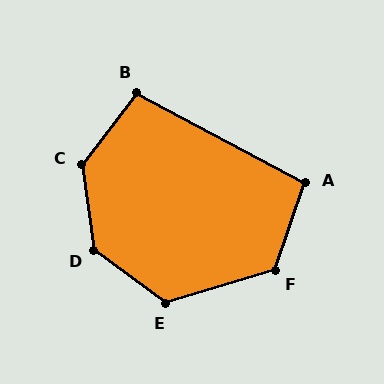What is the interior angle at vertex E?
Approximately 127 degrees (obtuse).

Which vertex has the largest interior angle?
D, at approximately 135 degrees.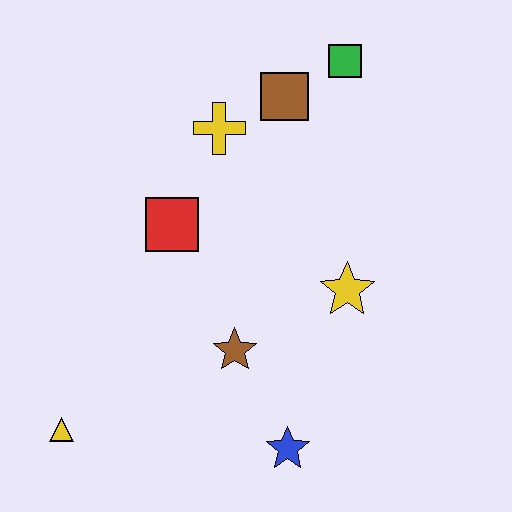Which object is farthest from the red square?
The blue star is farthest from the red square.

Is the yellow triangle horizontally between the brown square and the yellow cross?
No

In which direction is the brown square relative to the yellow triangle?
The brown square is above the yellow triangle.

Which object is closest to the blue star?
The brown star is closest to the blue star.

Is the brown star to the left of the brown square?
Yes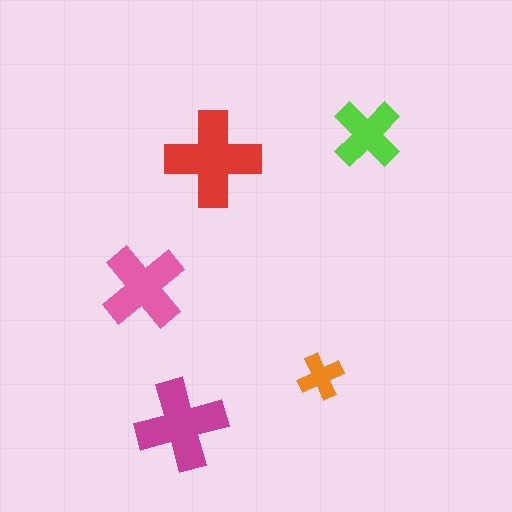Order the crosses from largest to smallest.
the red one, the magenta one, the pink one, the lime one, the orange one.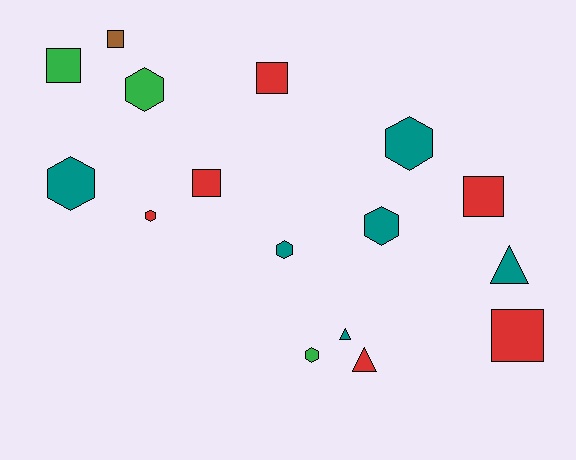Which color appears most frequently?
Red, with 6 objects.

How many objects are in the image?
There are 16 objects.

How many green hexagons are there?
There are 2 green hexagons.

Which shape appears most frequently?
Hexagon, with 7 objects.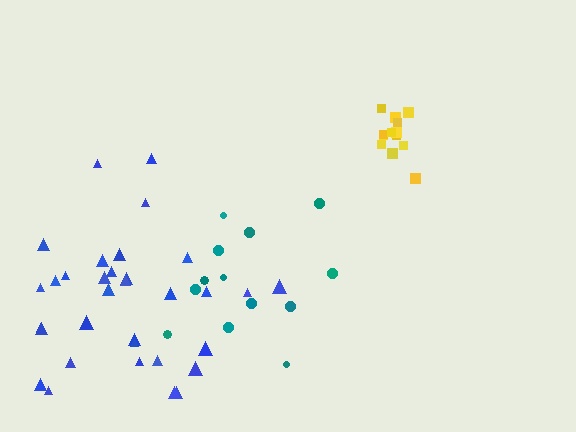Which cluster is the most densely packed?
Yellow.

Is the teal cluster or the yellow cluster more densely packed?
Yellow.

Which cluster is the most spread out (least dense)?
Teal.